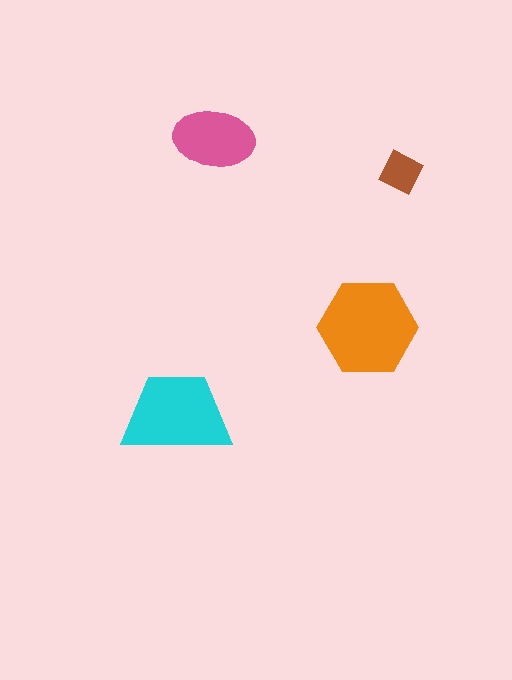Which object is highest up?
The pink ellipse is topmost.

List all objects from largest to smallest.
The orange hexagon, the cyan trapezoid, the pink ellipse, the brown square.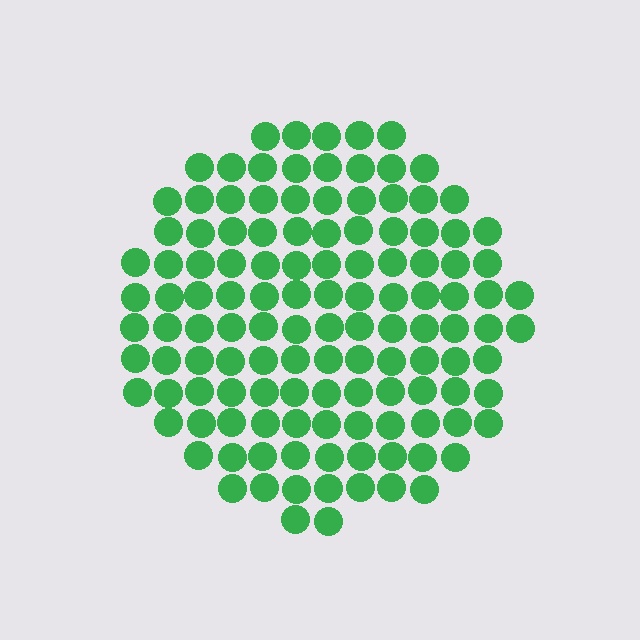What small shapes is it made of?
It is made of small circles.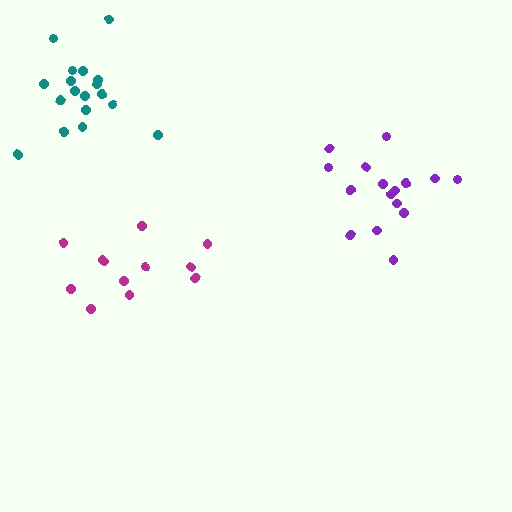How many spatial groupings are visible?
There are 3 spatial groupings.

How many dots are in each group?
Group 1: 12 dots, Group 2: 16 dots, Group 3: 18 dots (46 total).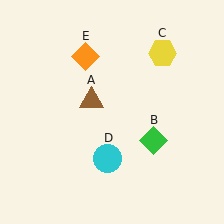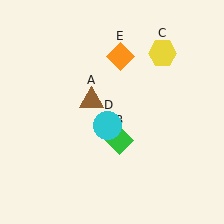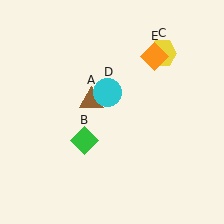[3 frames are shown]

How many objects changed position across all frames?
3 objects changed position: green diamond (object B), cyan circle (object D), orange diamond (object E).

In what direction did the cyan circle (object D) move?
The cyan circle (object D) moved up.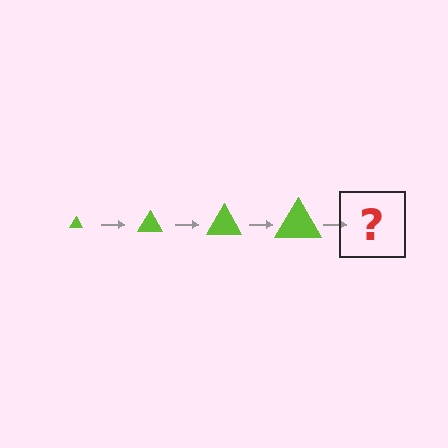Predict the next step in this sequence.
The next step is a lime triangle, larger than the previous one.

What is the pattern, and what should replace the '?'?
The pattern is that the triangle gets progressively larger each step. The '?' should be a lime triangle, larger than the previous one.